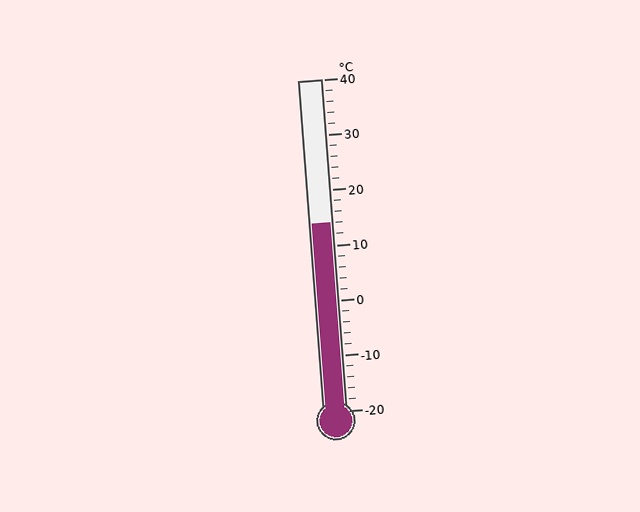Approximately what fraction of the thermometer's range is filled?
The thermometer is filled to approximately 55% of its range.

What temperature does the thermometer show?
The thermometer shows approximately 14°C.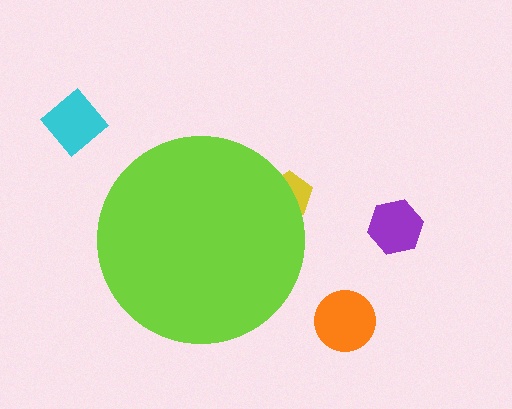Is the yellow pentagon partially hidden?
Yes, the yellow pentagon is partially hidden behind the lime circle.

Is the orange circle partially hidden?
No, the orange circle is fully visible.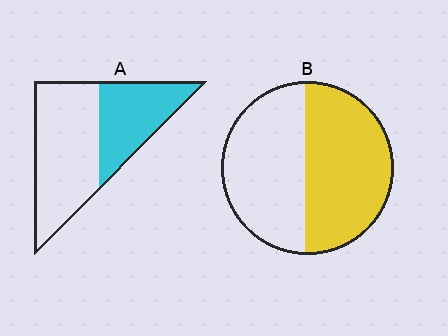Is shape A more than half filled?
No.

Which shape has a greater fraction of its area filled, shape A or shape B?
Shape B.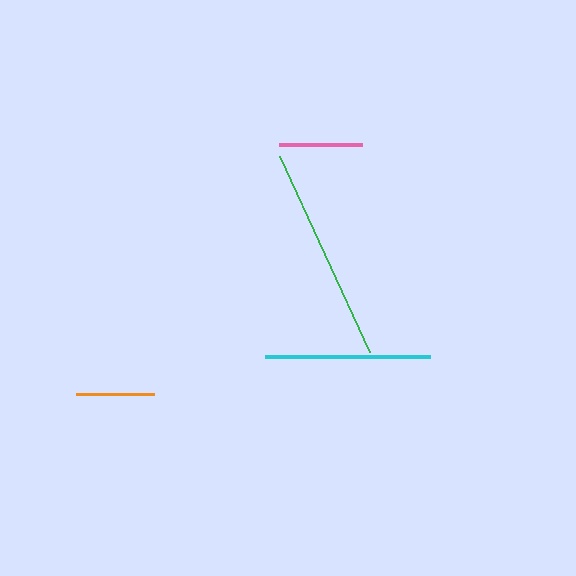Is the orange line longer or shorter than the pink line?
The pink line is longer than the orange line.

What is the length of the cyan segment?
The cyan segment is approximately 165 pixels long.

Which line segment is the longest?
The green line is the longest at approximately 215 pixels.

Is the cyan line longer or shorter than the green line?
The green line is longer than the cyan line.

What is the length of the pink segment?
The pink segment is approximately 83 pixels long.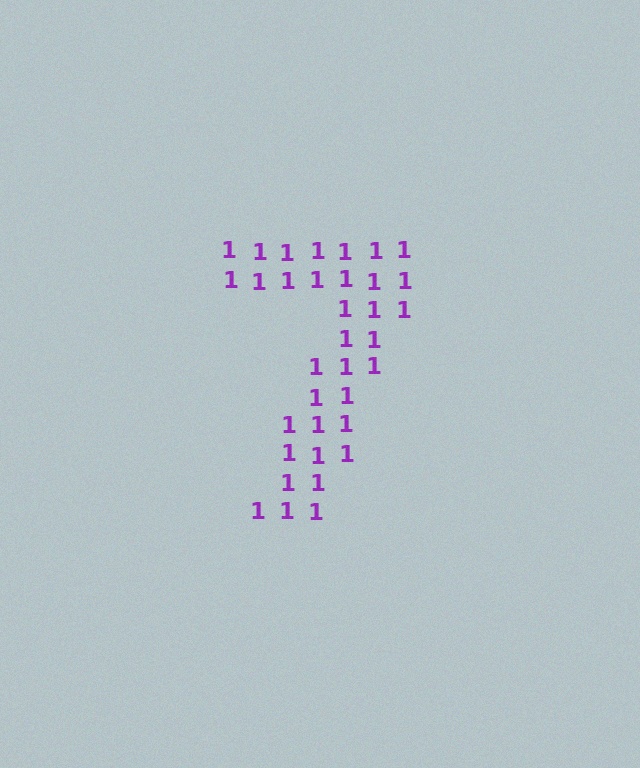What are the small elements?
The small elements are digit 1's.